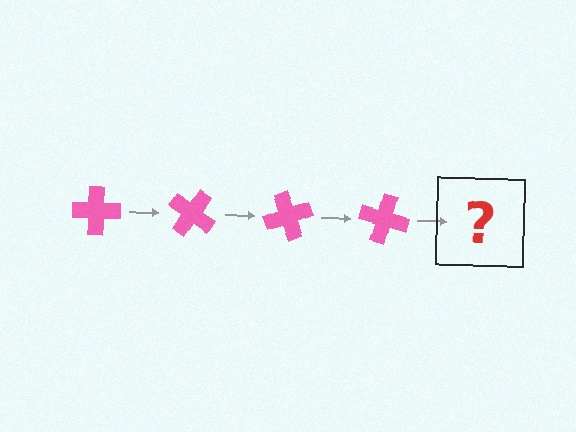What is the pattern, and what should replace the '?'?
The pattern is that the cross rotates 35 degrees each step. The '?' should be a pink cross rotated 140 degrees.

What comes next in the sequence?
The next element should be a pink cross rotated 140 degrees.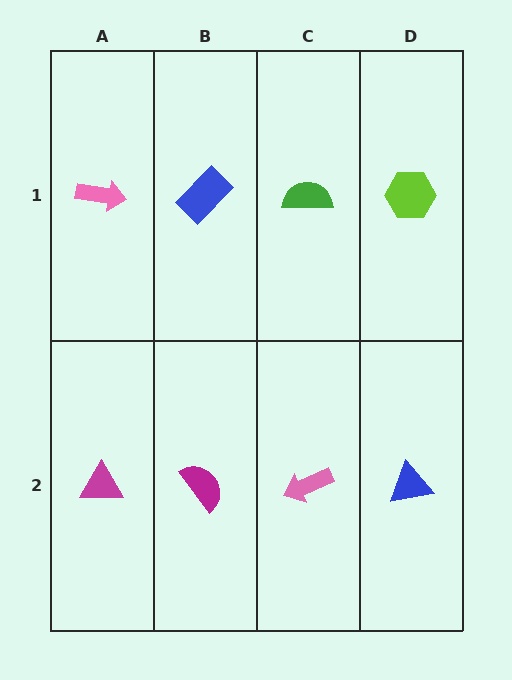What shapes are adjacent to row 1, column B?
A magenta semicircle (row 2, column B), a pink arrow (row 1, column A), a green semicircle (row 1, column C).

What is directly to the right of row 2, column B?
A pink arrow.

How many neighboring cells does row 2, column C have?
3.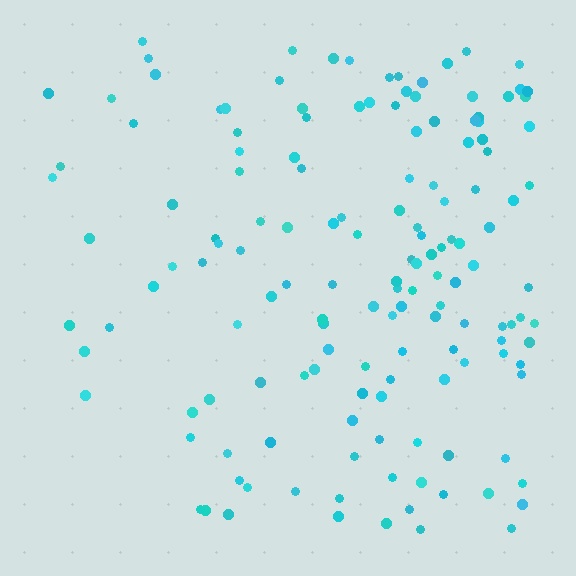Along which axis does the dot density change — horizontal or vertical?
Horizontal.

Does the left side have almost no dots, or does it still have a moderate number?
Still a moderate number, just noticeably fewer than the right.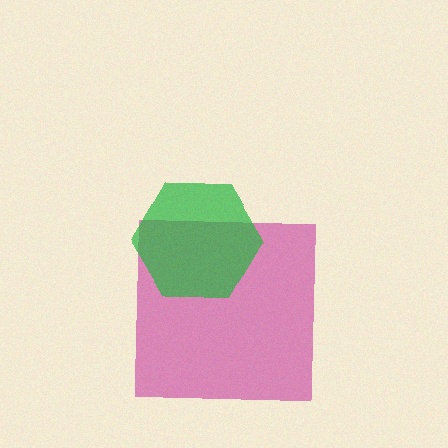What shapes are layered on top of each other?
The layered shapes are: a magenta square, a green hexagon.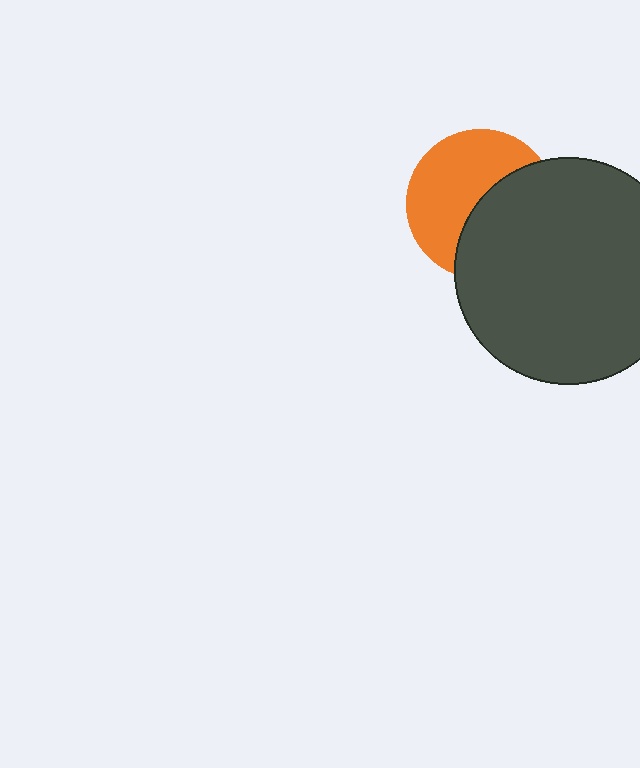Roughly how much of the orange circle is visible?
About half of it is visible (roughly 54%).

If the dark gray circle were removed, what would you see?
You would see the complete orange circle.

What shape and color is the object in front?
The object in front is a dark gray circle.